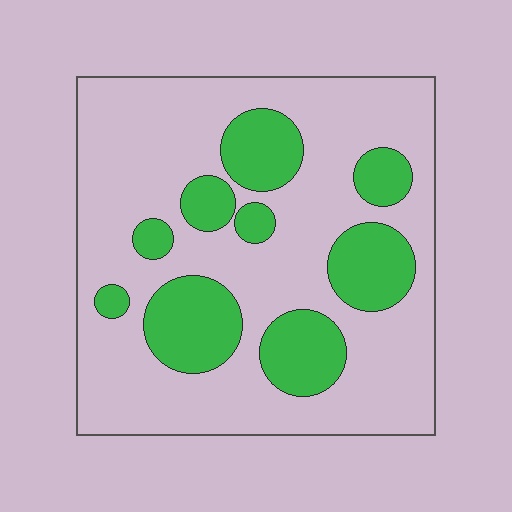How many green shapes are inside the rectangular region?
9.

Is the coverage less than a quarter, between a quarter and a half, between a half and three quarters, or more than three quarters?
Between a quarter and a half.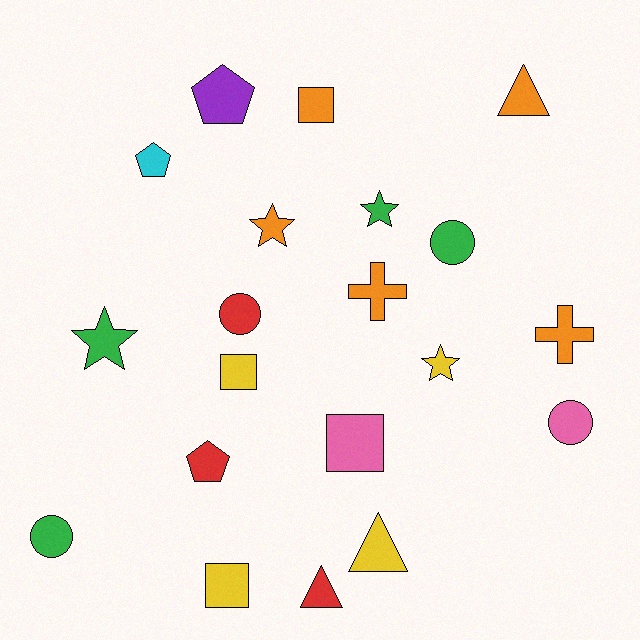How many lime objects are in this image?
There are no lime objects.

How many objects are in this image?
There are 20 objects.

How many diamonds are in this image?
There are no diamonds.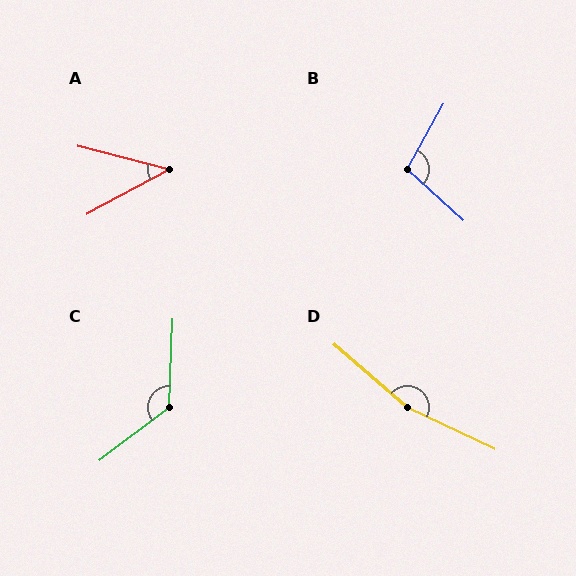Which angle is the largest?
D, at approximately 165 degrees.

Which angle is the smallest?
A, at approximately 43 degrees.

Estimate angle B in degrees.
Approximately 103 degrees.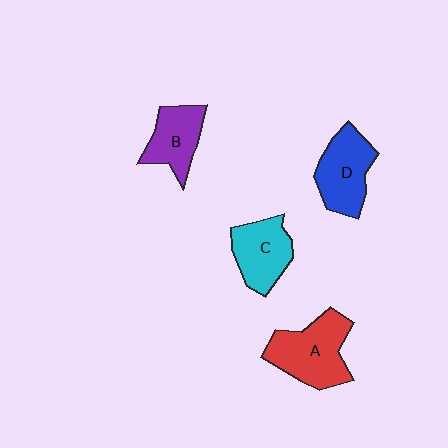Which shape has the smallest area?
Shape B (purple).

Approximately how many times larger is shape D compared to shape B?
Approximately 1.2 times.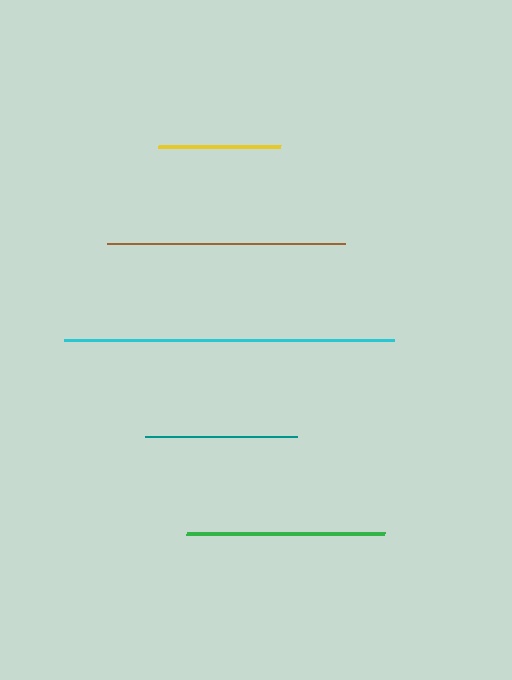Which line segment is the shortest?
The yellow line is the shortest at approximately 121 pixels.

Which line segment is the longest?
The cyan line is the longest at approximately 330 pixels.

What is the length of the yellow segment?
The yellow segment is approximately 121 pixels long.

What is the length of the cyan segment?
The cyan segment is approximately 330 pixels long.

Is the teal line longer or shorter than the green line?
The green line is longer than the teal line.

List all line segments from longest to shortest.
From longest to shortest: cyan, brown, green, teal, yellow.